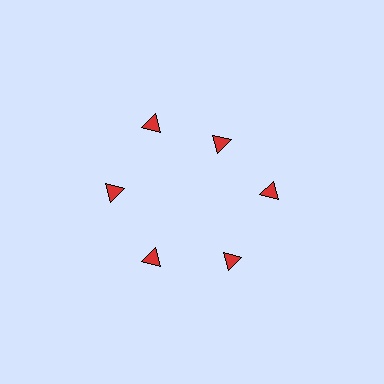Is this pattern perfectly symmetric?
No. The 6 red triangles are arranged in a ring, but one element near the 1 o'clock position is pulled inward toward the center, breaking the 6-fold rotational symmetry.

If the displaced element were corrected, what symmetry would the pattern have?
It would have 6-fold rotational symmetry — the pattern would map onto itself every 60 degrees.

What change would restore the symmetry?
The symmetry would be restored by moving it outward, back onto the ring so that all 6 triangles sit at equal angles and equal distance from the center.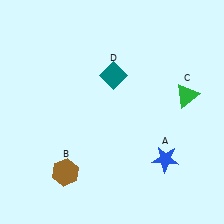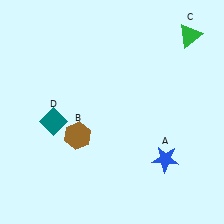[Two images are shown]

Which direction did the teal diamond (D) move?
The teal diamond (D) moved left.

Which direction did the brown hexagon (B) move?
The brown hexagon (B) moved up.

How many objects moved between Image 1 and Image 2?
3 objects moved between the two images.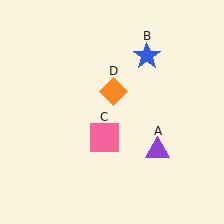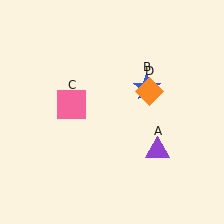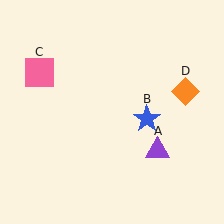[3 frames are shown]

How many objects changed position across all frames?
3 objects changed position: blue star (object B), pink square (object C), orange diamond (object D).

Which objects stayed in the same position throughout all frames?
Purple triangle (object A) remained stationary.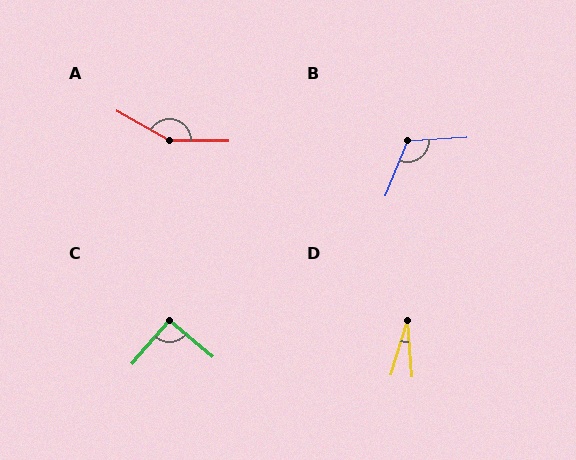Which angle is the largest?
A, at approximately 152 degrees.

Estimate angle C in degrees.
Approximately 90 degrees.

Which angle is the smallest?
D, at approximately 21 degrees.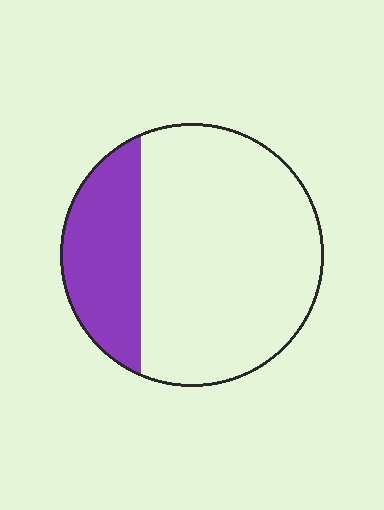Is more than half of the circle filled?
No.